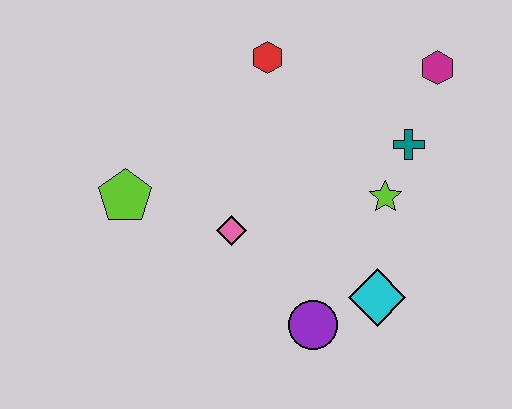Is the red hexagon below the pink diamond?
No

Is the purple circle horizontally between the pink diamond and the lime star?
Yes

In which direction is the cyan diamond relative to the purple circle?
The cyan diamond is to the right of the purple circle.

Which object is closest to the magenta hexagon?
The teal cross is closest to the magenta hexagon.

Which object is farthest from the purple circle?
The magenta hexagon is farthest from the purple circle.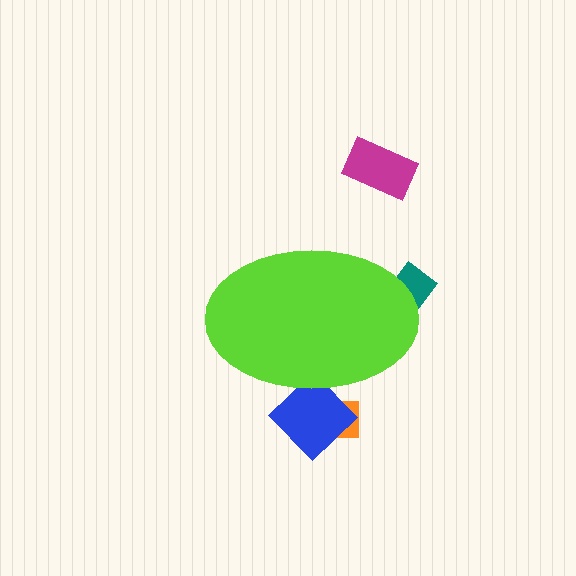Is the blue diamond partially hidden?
Yes, the blue diamond is partially hidden behind the lime ellipse.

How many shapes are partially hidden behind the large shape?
3 shapes are partially hidden.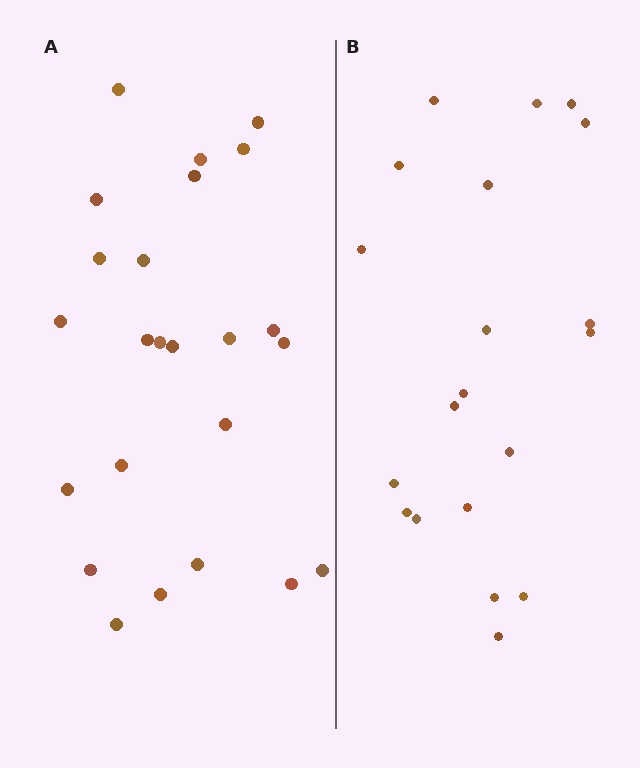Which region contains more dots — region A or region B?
Region A (the left region) has more dots.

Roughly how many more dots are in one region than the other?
Region A has about 4 more dots than region B.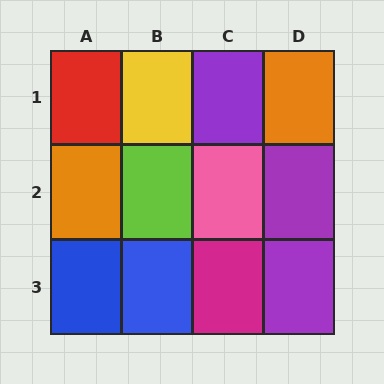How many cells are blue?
2 cells are blue.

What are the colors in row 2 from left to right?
Orange, lime, pink, purple.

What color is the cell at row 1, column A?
Red.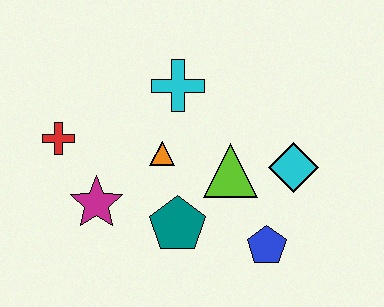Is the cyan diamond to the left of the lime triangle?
No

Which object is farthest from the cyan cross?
The blue pentagon is farthest from the cyan cross.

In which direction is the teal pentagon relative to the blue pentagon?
The teal pentagon is to the left of the blue pentagon.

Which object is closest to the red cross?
The magenta star is closest to the red cross.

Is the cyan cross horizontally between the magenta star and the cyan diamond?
Yes